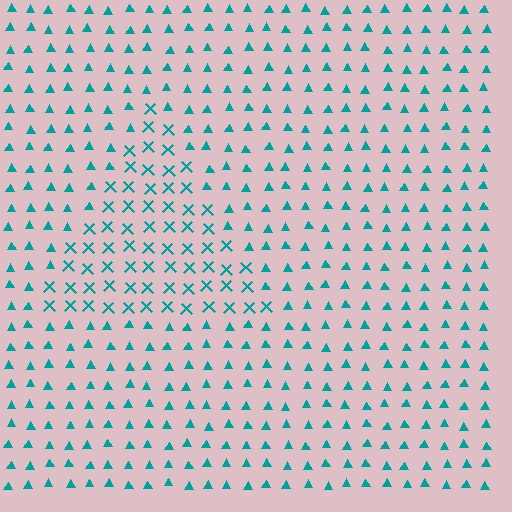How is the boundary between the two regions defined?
The boundary is defined by a change in element shape: X marks inside vs. triangles outside. All elements share the same color and spacing.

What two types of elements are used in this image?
The image uses X marks inside the triangle region and triangles outside it.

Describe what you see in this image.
The image is filled with small teal elements arranged in a uniform grid. A triangle-shaped region contains X marks, while the surrounding area contains triangles. The boundary is defined purely by the change in element shape.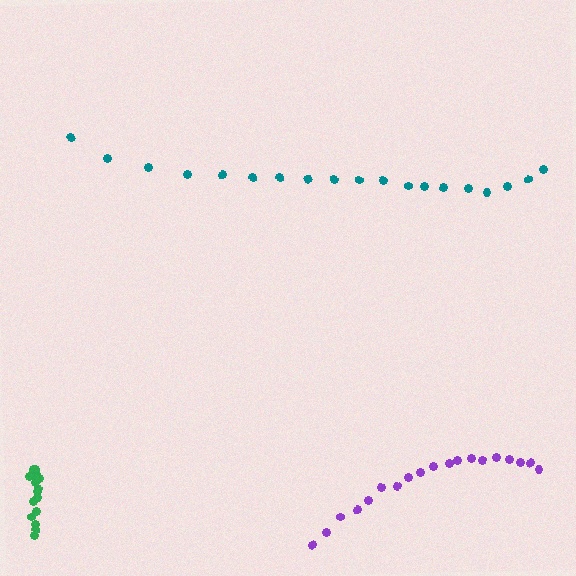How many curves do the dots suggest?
There are 3 distinct paths.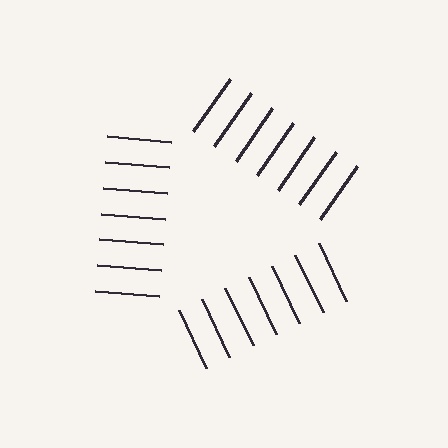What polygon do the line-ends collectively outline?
An illusory triangle — the line segments terminate on its edges but no continuous stroke is drawn.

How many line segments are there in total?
21 — 7 along each of the 3 edges.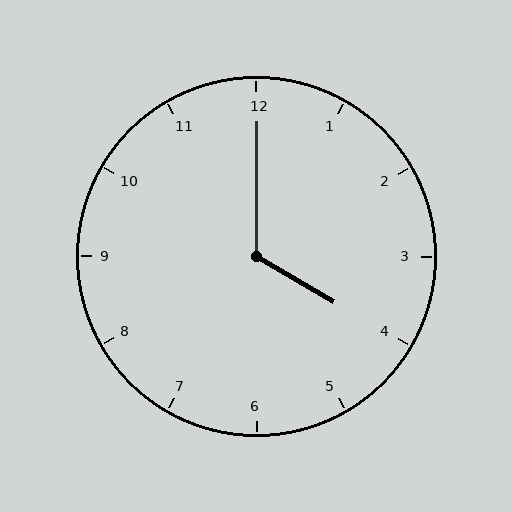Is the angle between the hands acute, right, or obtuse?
It is obtuse.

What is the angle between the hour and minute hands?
Approximately 120 degrees.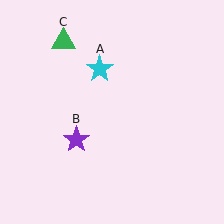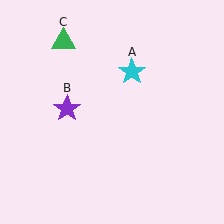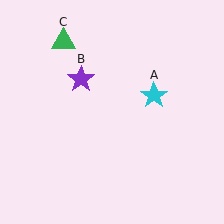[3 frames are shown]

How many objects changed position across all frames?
2 objects changed position: cyan star (object A), purple star (object B).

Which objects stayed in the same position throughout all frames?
Green triangle (object C) remained stationary.